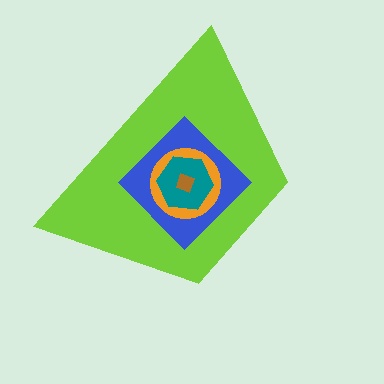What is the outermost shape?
The lime trapezoid.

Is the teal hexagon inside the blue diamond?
Yes.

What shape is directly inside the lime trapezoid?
The blue diamond.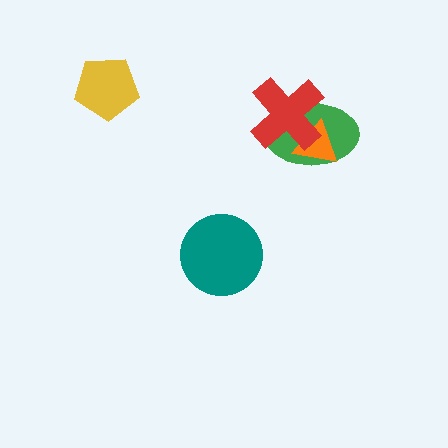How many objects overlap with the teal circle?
0 objects overlap with the teal circle.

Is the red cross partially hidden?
No, no other shape covers it.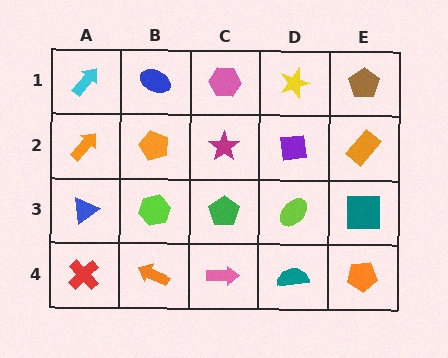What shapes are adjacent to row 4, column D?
A lime ellipse (row 3, column D), a pink arrow (row 4, column C), an orange pentagon (row 4, column E).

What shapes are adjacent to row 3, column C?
A magenta star (row 2, column C), a pink arrow (row 4, column C), a lime hexagon (row 3, column B), a lime ellipse (row 3, column D).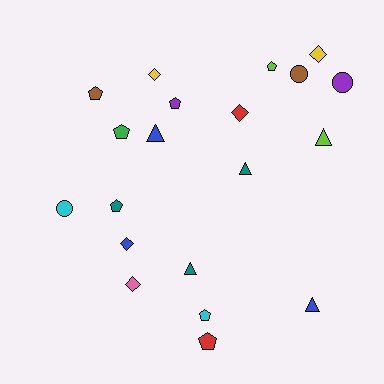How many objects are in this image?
There are 20 objects.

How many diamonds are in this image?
There are 5 diamonds.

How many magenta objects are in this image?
There are no magenta objects.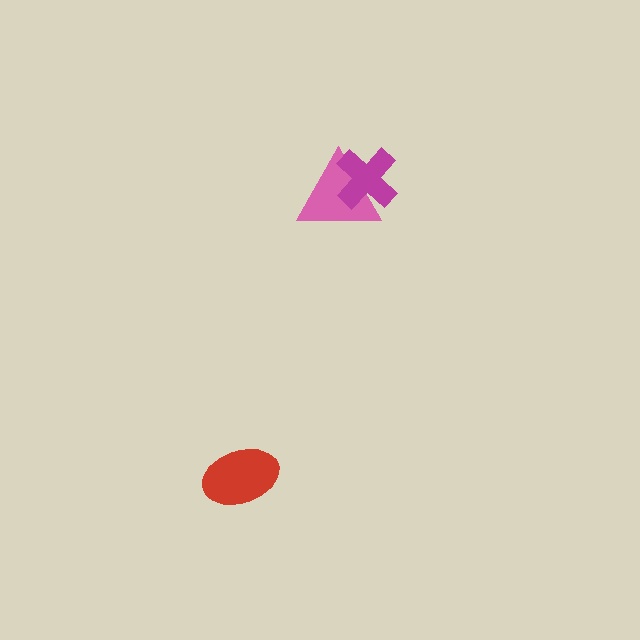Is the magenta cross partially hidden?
No, no other shape covers it.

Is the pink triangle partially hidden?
Yes, it is partially covered by another shape.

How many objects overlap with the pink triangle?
1 object overlaps with the pink triangle.